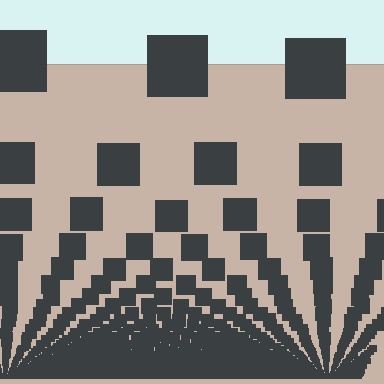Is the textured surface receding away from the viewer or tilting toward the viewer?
The surface appears to tilt toward the viewer. Texture elements get larger and sparser toward the top.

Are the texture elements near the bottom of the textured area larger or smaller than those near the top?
Smaller. The gradient is inverted — elements near the bottom are smaller and denser.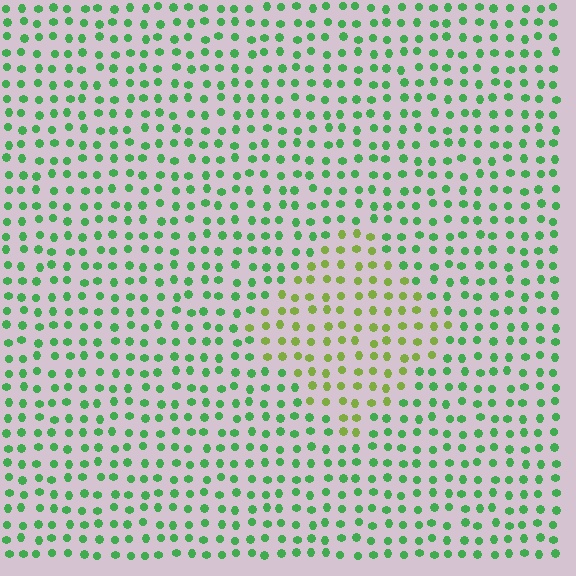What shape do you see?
I see a diamond.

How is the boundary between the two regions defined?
The boundary is defined purely by a slight shift in hue (about 43 degrees). Spacing, size, and orientation are identical on both sides.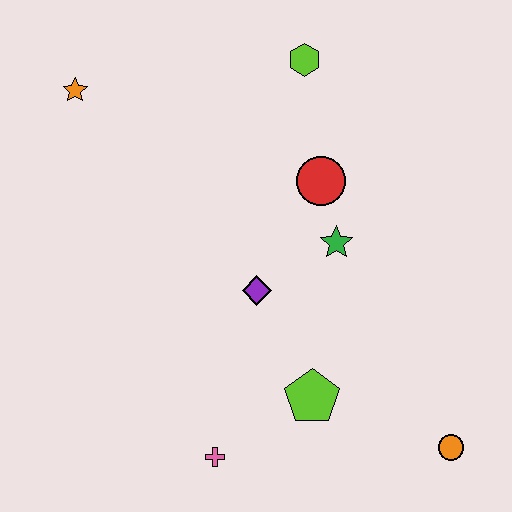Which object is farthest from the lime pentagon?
The orange star is farthest from the lime pentagon.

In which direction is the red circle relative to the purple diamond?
The red circle is above the purple diamond.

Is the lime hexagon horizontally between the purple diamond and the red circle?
Yes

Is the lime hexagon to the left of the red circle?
Yes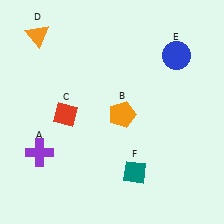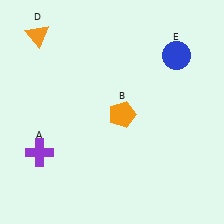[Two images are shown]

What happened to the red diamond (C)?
The red diamond (C) was removed in Image 2. It was in the bottom-left area of Image 1.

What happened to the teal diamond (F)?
The teal diamond (F) was removed in Image 2. It was in the bottom-right area of Image 1.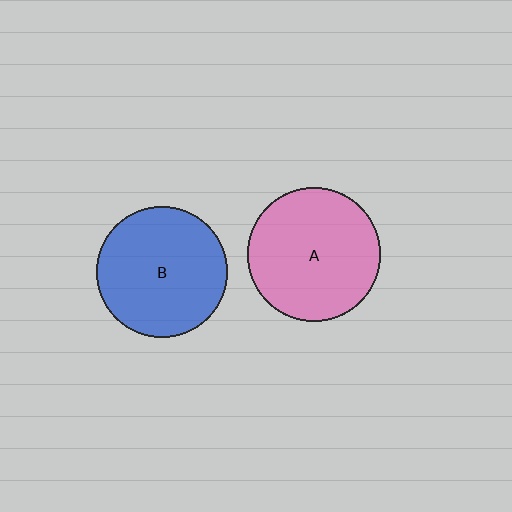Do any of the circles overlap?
No, none of the circles overlap.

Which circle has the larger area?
Circle A (pink).